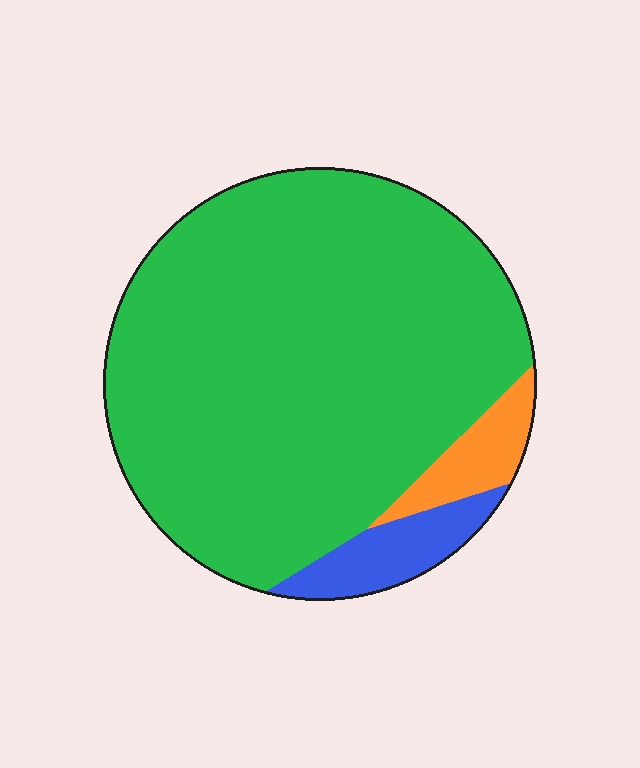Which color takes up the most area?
Green, at roughly 85%.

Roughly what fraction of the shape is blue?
Blue takes up less than a quarter of the shape.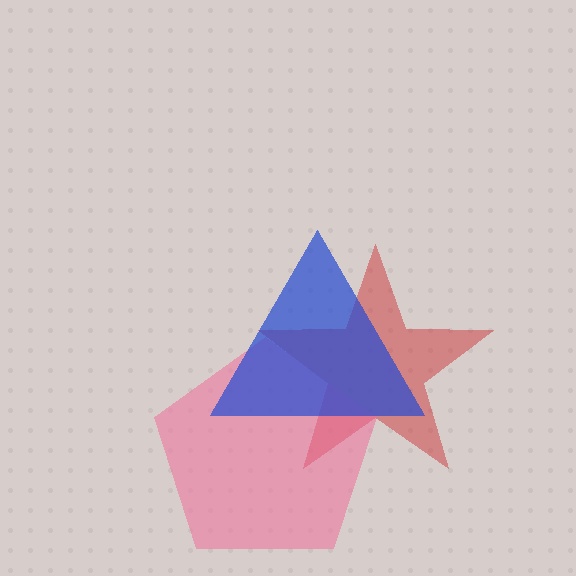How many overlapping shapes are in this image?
There are 3 overlapping shapes in the image.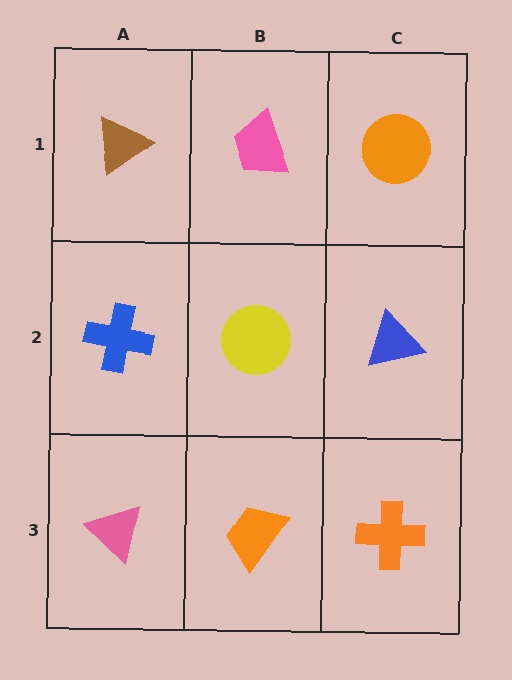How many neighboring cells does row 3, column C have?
2.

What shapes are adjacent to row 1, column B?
A yellow circle (row 2, column B), a brown triangle (row 1, column A), an orange circle (row 1, column C).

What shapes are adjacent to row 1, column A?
A blue cross (row 2, column A), a pink trapezoid (row 1, column B).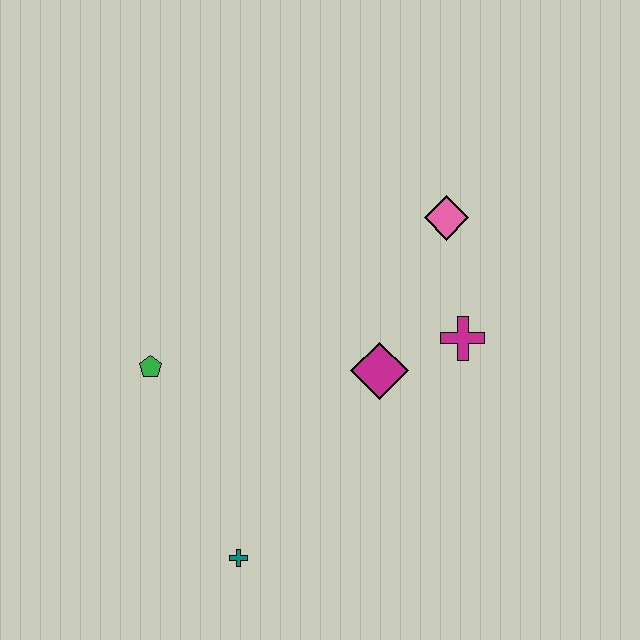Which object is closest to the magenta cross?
The magenta diamond is closest to the magenta cross.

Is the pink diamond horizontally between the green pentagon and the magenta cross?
Yes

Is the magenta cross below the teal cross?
No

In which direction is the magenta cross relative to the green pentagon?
The magenta cross is to the right of the green pentagon.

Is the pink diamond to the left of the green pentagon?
No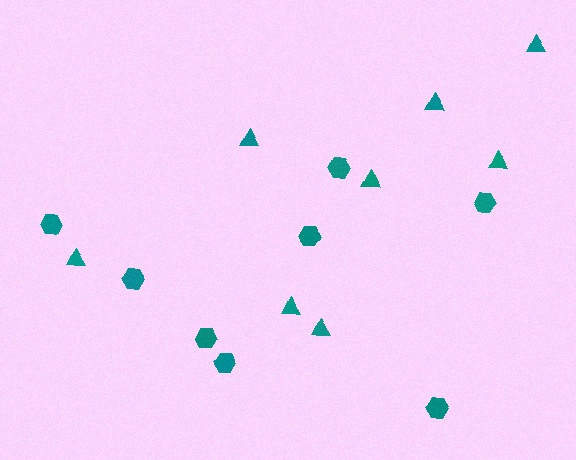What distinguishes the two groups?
There are 2 groups: one group of hexagons (8) and one group of triangles (8).